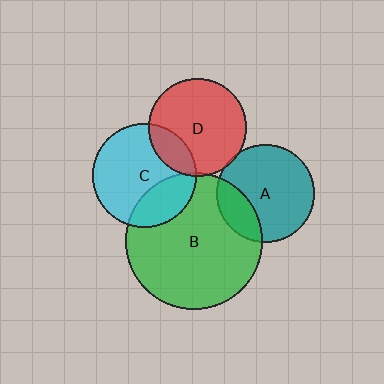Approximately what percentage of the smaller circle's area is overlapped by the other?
Approximately 25%.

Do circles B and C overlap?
Yes.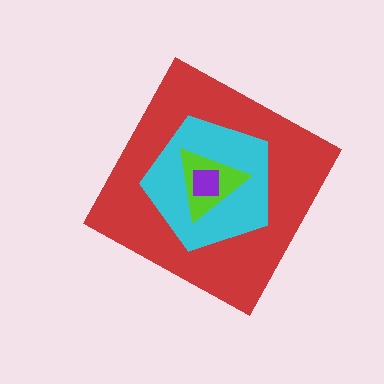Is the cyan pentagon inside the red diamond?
Yes.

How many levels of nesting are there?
4.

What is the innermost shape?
The purple square.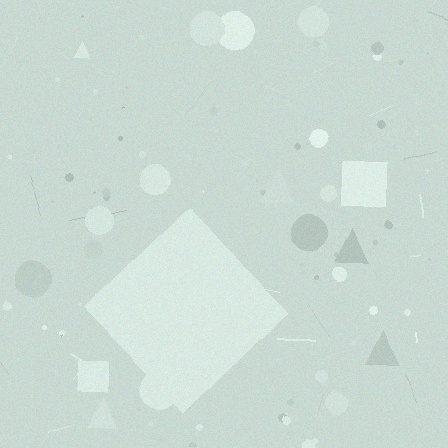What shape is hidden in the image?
A diamond is hidden in the image.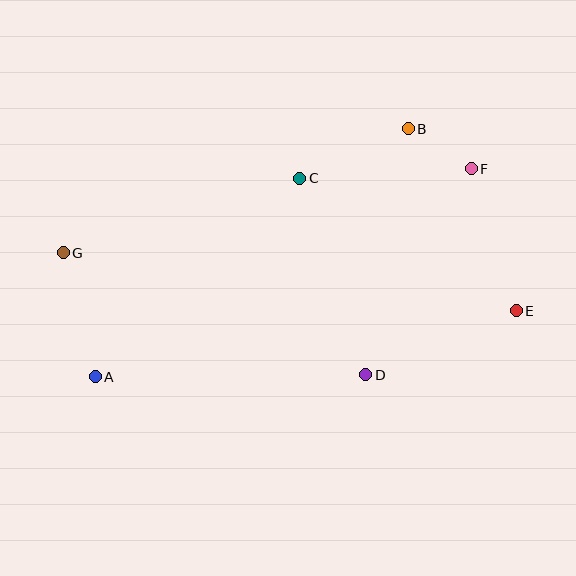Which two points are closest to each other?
Points B and F are closest to each other.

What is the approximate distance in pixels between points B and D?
The distance between B and D is approximately 250 pixels.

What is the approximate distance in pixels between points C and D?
The distance between C and D is approximately 207 pixels.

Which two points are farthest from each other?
Points E and G are farthest from each other.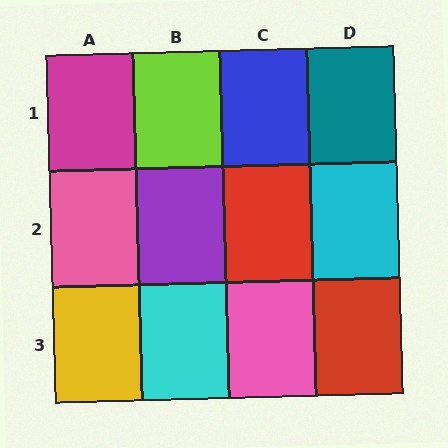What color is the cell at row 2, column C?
Red.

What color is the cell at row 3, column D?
Red.